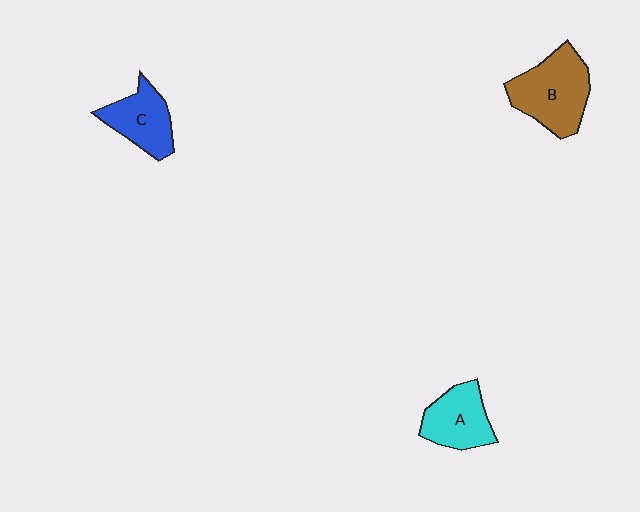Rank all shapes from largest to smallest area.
From largest to smallest: B (brown), A (cyan), C (blue).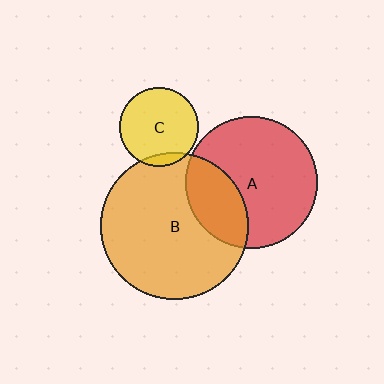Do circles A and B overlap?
Yes.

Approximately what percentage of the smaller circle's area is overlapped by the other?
Approximately 30%.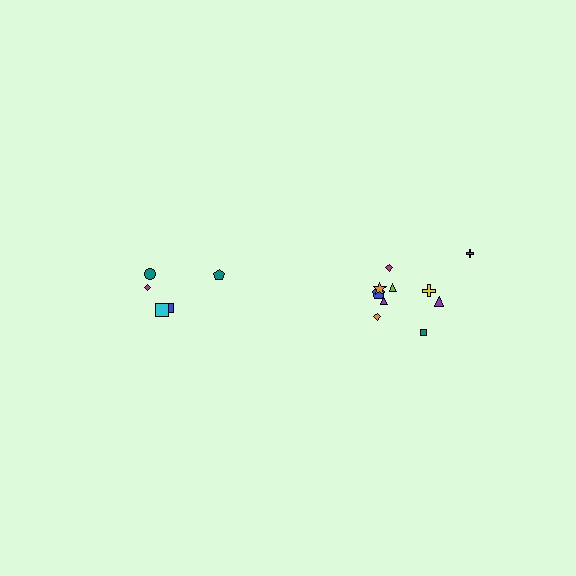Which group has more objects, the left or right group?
The right group.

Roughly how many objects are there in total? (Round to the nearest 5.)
Roughly 15 objects in total.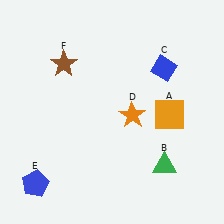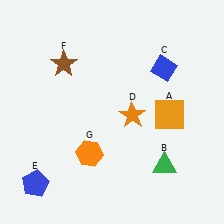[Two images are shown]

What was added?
An orange hexagon (G) was added in Image 2.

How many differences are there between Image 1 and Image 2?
There is 1 difference between the two images.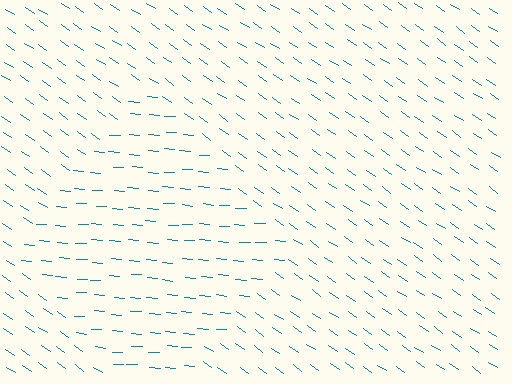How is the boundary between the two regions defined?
The boundary is defined purely by a change in line orientation (approximately 30 degrees difference). All lines are the same color and thickness.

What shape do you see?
I see a diamond.